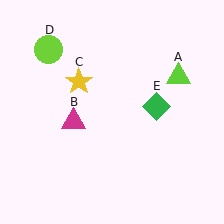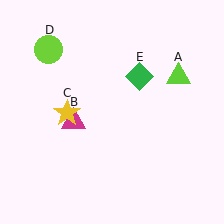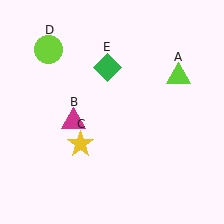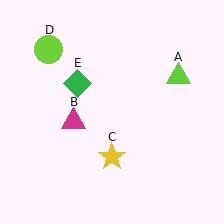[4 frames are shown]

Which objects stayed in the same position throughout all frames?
Lime triangle (object A) and magenta triangle (object B) and lime circle (object D) remained stationary.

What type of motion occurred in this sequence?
The yellow star (object C), green diamond (object E) rotated counterclockwise around the center of the scene.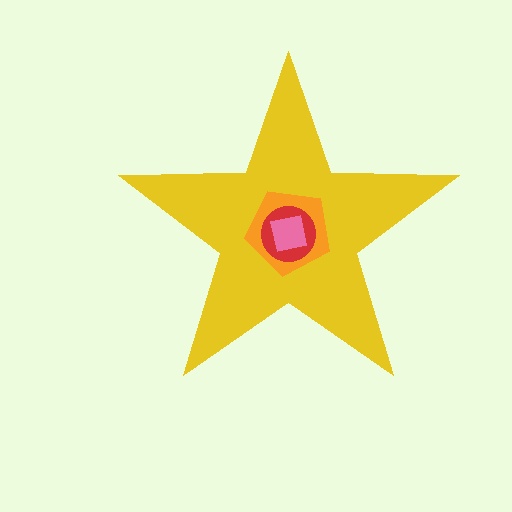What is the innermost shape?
The pink square.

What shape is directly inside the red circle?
The pink square.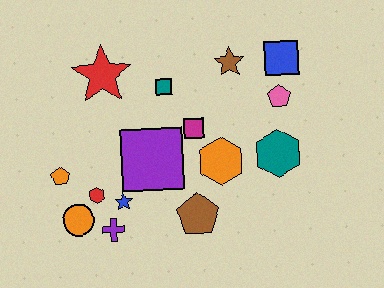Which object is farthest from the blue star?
The blue square is farthest from the blue star.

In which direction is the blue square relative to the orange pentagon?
The blue square is to the right of the orange pentagon.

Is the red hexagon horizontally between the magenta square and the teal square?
No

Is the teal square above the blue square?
No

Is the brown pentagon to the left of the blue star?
No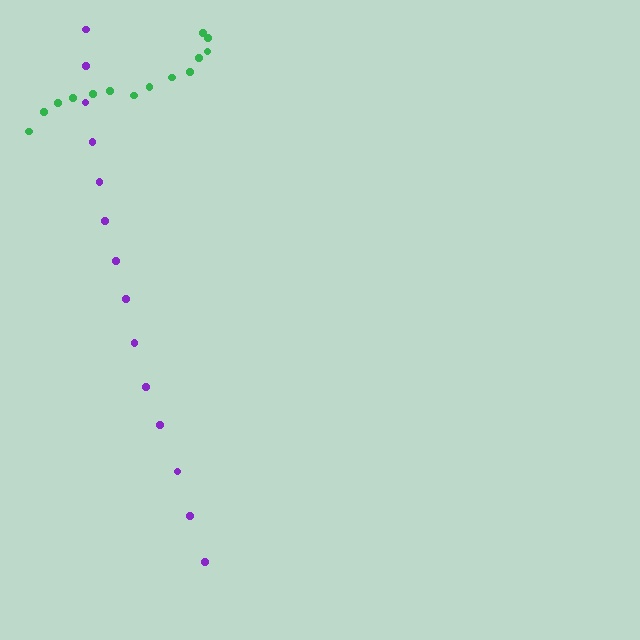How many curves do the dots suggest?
There are 2 distinct paths.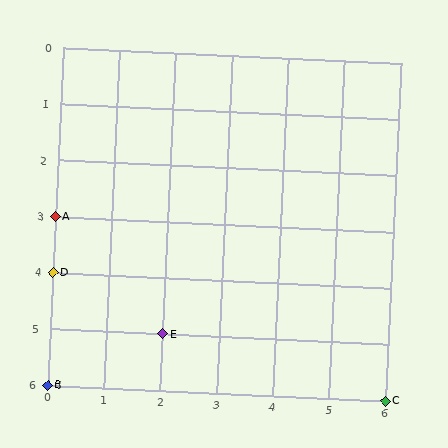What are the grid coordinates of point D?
Point D is at grid coordinates (0, 4).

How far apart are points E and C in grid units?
Points E and C are 4 columns and 1 row apart (about 4.1 grid units diagonally).